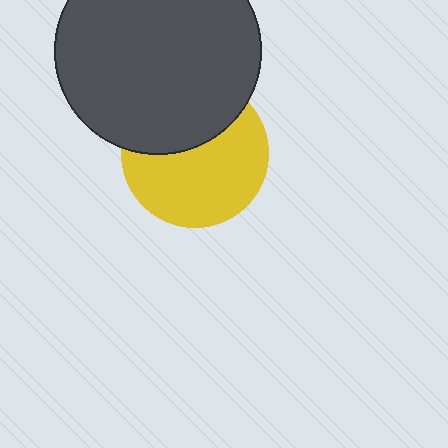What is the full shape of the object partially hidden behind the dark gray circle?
The partially hidden object is a yellow circle.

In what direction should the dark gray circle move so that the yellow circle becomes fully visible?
The dark gray circle should move up. That is the shortest direction to clear the overlap and leave the yellow circle fully visible.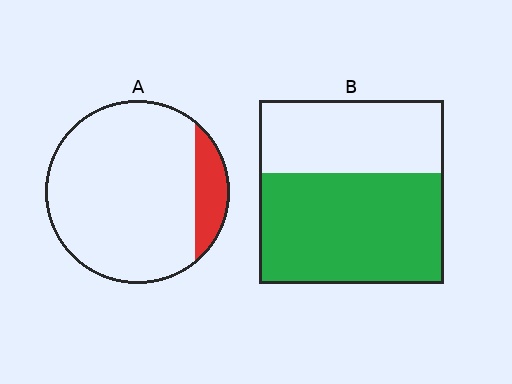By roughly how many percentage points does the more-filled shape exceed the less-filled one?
By roughly 45 percentage points (B over A).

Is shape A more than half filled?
No.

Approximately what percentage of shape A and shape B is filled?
A is approximately 15% and B is approximately 60%.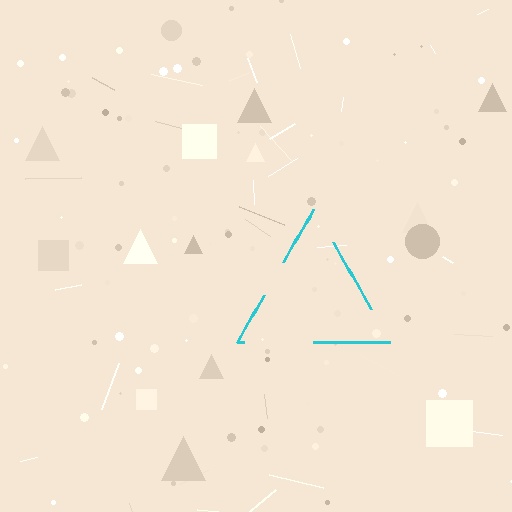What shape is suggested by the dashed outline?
The dashed outline suggests a triangle.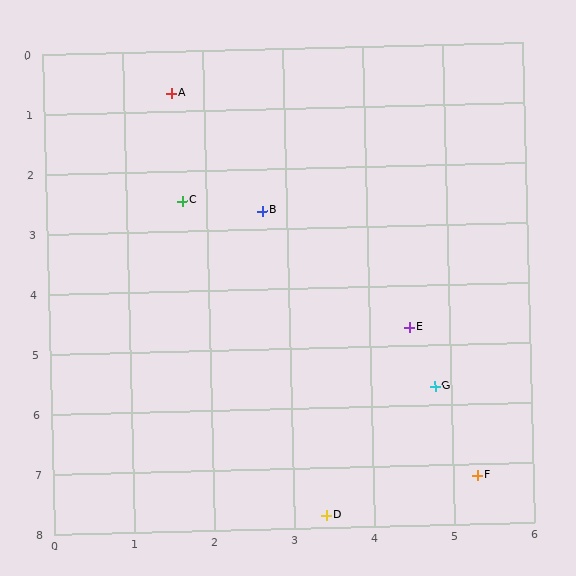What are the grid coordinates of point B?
Point B is at approximately (2.7, 2.7).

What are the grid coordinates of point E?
Point E is at approximately (4.5, 4.7).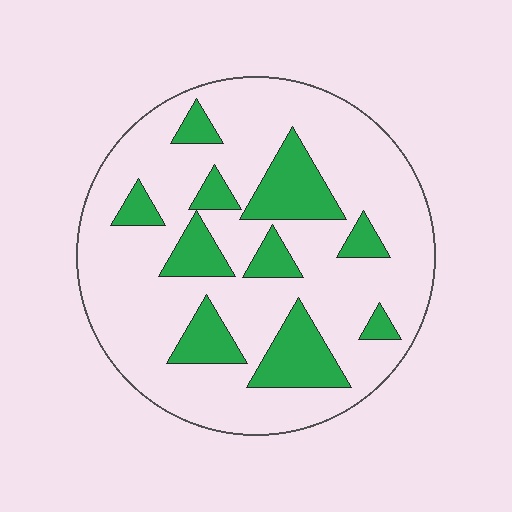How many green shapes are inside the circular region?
10.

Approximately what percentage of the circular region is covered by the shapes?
Approximately 25%.